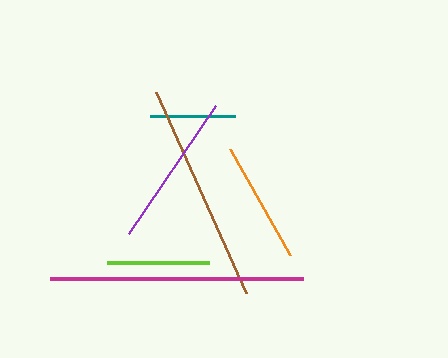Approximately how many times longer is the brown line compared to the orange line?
The brown line is approximately 1.8 times the length of the orange line.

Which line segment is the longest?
The magenta line is the longest at approximately 254 pixels.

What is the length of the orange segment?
The orange segment is approximately 122 pixels long.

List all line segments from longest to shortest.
From longest to shortest: magenta, brown, purple, orange, lime, teal.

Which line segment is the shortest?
The teal line is the shortest at approximately 84 pixels.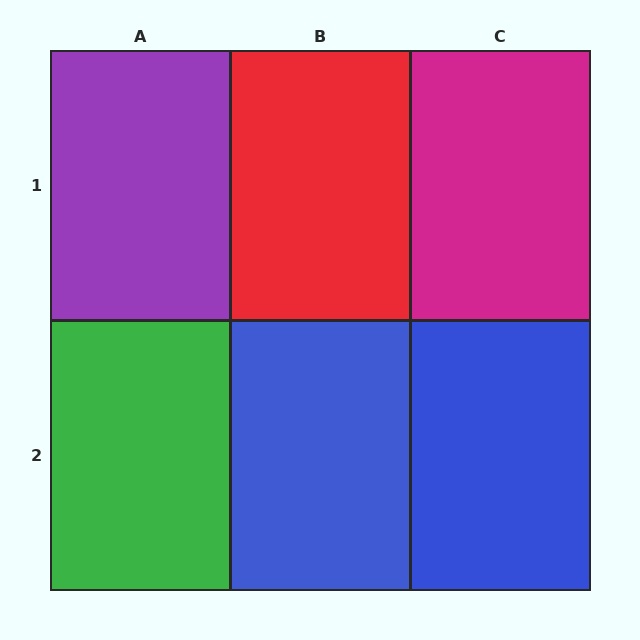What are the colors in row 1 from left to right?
Purple, red, magenta.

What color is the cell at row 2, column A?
Green.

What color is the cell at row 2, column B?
Blue.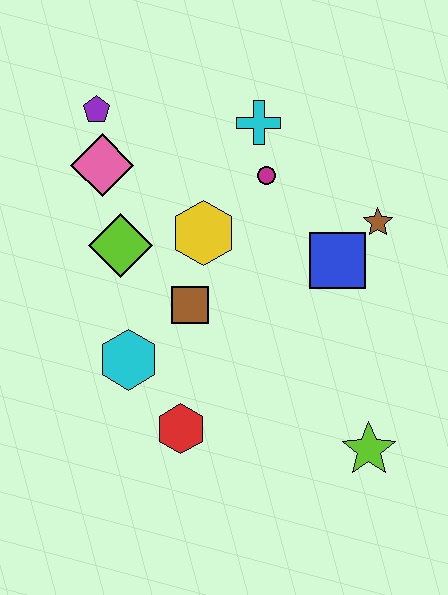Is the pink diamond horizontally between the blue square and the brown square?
No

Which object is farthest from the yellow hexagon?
The lime star is farthest from the yellow hexagon.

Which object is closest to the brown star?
The blue square is closest to the brown star.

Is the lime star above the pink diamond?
No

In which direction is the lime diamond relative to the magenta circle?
The lime diamond is to the left of the magenta circle.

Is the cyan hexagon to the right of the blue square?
No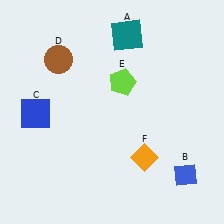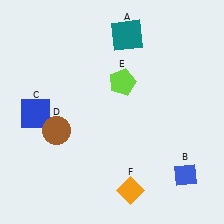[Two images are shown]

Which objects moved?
The objects that moved are: the brown circle (D), the orange diamond (F).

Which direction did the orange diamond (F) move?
The orange diamond (F) moved down.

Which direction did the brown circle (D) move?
The brown circle (D) moved down.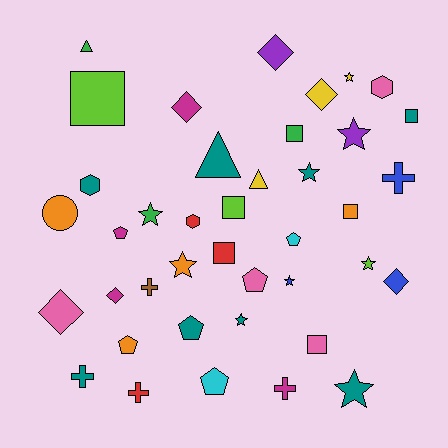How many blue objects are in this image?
There are 3 blue objects.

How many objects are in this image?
There are 40 objects.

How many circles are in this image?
There is 1 circle.